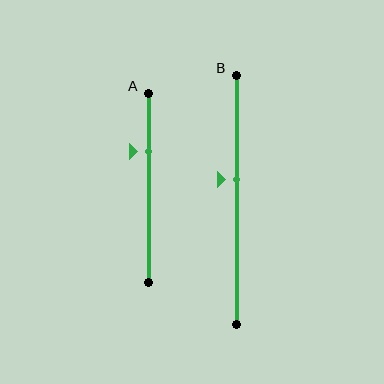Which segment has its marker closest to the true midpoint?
Segment B has its marker closest to the true midpoint.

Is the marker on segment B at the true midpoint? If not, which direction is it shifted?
No, the marker on segment B is shifted upward by about 8% of the segment length.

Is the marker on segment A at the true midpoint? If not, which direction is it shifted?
No, the marker on segment A is shifted upward by about 19% of the segment length.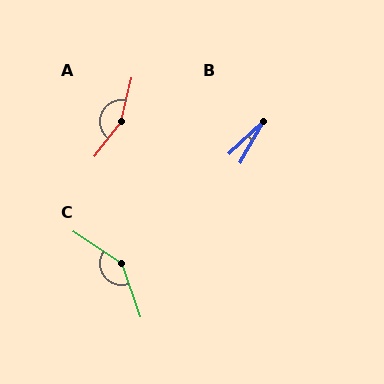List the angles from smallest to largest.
B (17°), C (143°), A (156°).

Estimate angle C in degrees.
Approximately 143 degrees.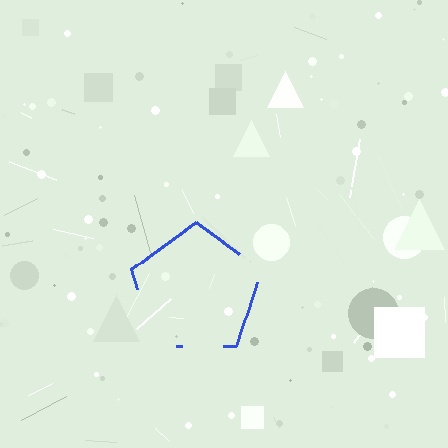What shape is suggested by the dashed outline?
The dashed outline suggests a pentagon.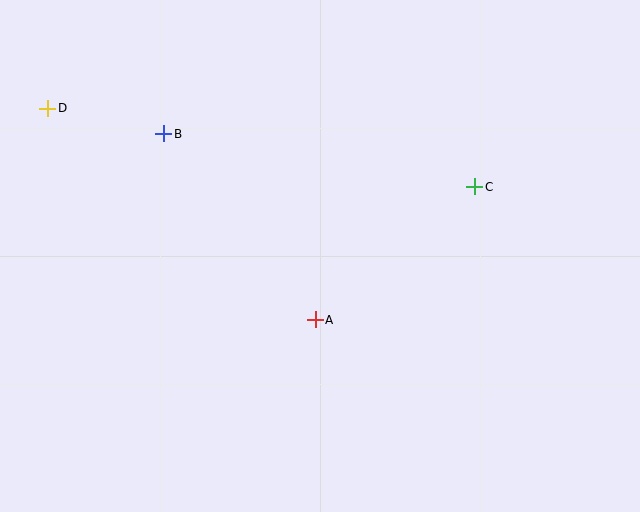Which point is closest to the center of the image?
Point A at (315, 320) is closest to the center.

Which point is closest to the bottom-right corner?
Point C is closest to the bottom-right corner.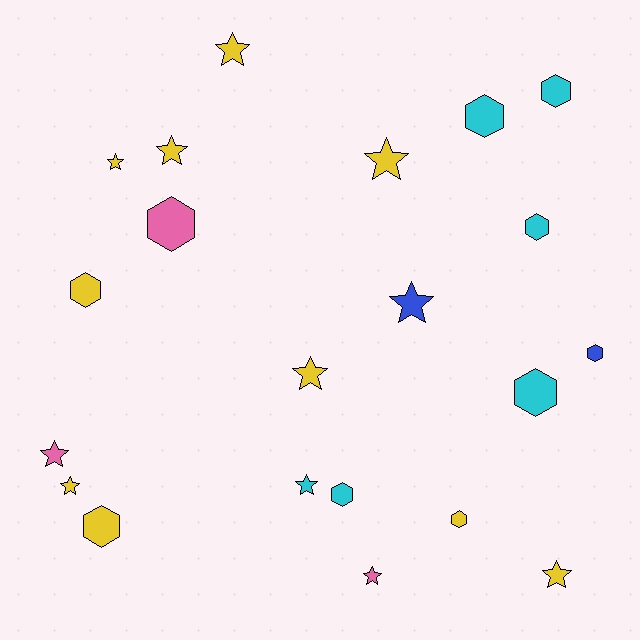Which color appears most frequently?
Yellow, with 10 objects.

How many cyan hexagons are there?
There are 5 cyan hexagons.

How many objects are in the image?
There are 21 objects.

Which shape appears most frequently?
Star, with 11 objects.